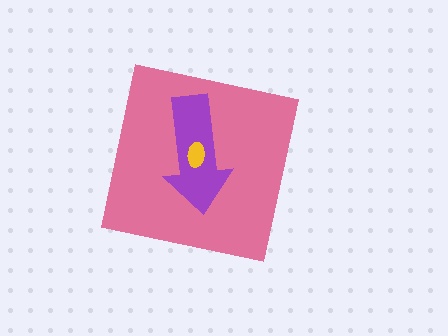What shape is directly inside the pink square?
The purple arrow.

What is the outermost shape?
The pink square.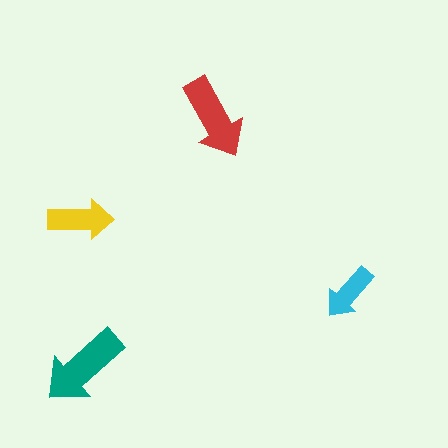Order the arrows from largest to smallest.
the teal one, the red one, the yellow one, the cyan one.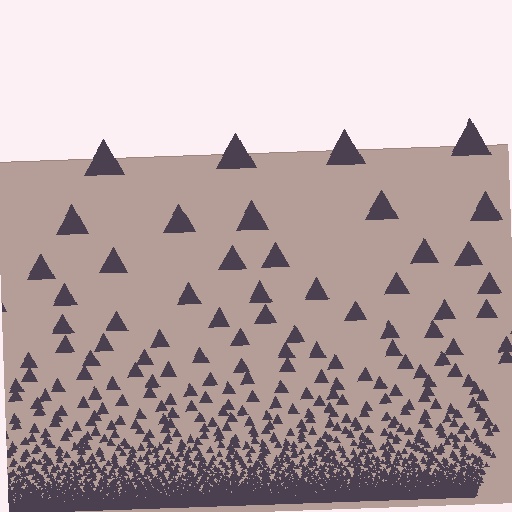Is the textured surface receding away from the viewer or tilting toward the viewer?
The surface appears to tilt toward the viewer. Texture elements get larger and sparser toward the top.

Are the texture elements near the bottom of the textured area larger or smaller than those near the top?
Smaller. The gradient is inverted — elements near the bottom are smaller and denser.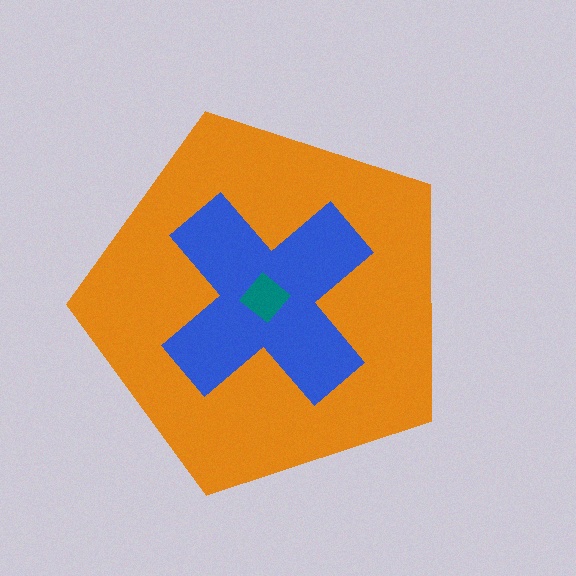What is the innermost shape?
The teal diamond.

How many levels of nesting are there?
3.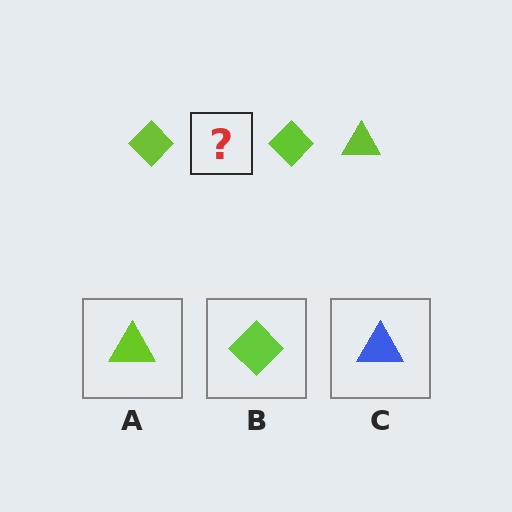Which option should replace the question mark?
Option A.